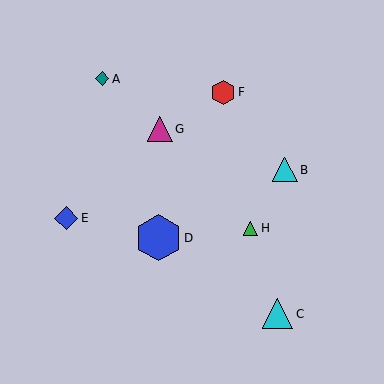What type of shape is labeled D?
Shape D is a blue hexagon.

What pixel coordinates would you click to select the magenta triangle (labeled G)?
Click at (160, 129) to select the magenta triangle G.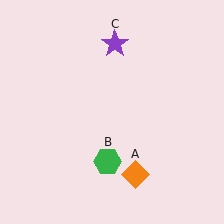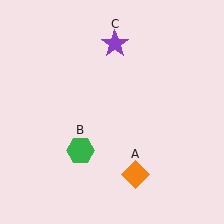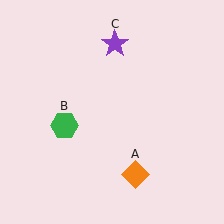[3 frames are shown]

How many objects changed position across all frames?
1 object changed position: green hexagon (object B).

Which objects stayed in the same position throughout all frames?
Orange diamond (object A) and purple star (object C) remained stationary.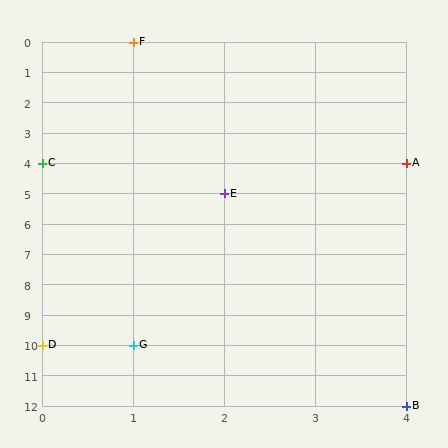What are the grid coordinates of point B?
Point B is at grid coordinates (4, 12).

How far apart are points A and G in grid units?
Points A and G are 3 columns and 6 rows apart (about 6.7 grid units diagonally).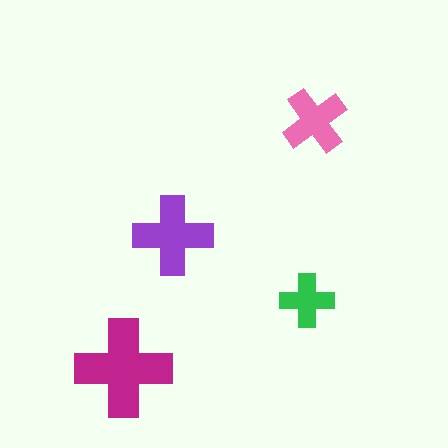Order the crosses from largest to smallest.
the magenta one, the purple one, the pink one, the green one.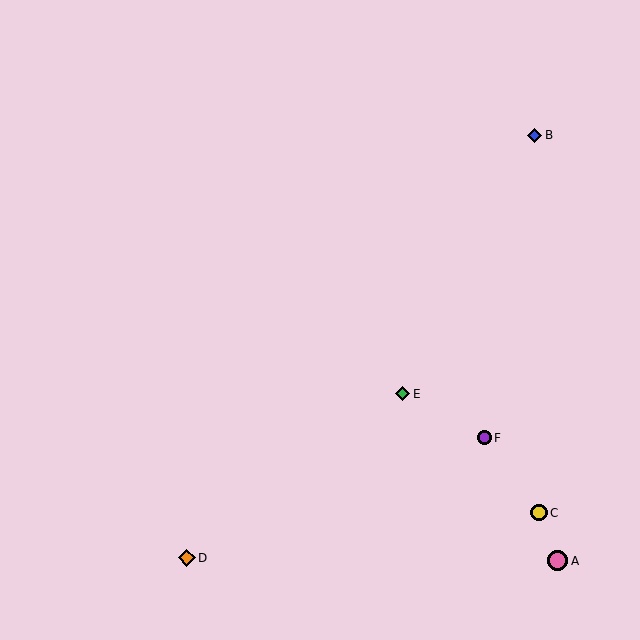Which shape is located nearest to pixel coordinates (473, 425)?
The purple circle (labeled F) at (484, 438) is nearest to that location.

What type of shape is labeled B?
Shape B is a blue diamond.